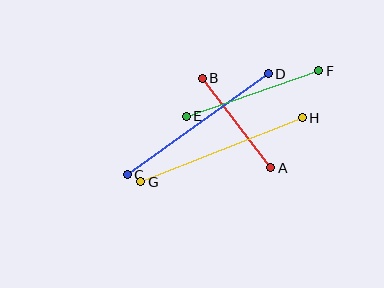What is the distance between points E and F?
The distance is approximately 140 pixels.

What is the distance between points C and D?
The distance is approximately 174 pixels.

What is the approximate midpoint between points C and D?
The midpoint is at approximately (198, 124) pixels.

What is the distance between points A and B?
The distance is approximately 113 pixels.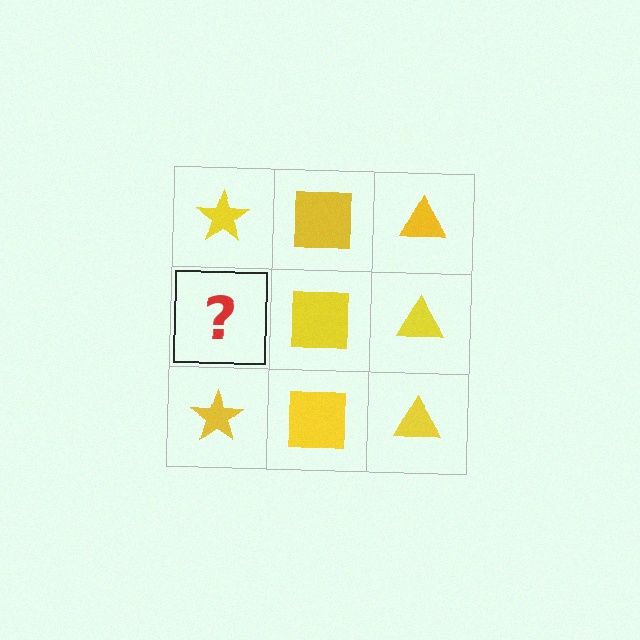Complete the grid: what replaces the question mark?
The question mark should be replaced with a yellow star.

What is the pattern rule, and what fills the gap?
The rule is that each column has a consistent shape. The gap should be filled with a yellow star.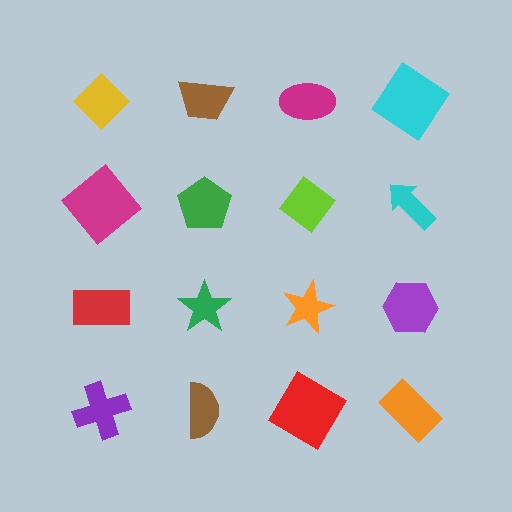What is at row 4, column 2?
A brown semicircle.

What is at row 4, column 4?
An orange rectangle.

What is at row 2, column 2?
A green pentagon.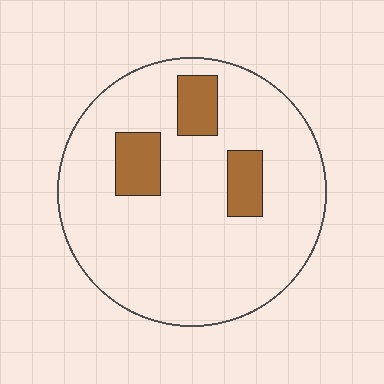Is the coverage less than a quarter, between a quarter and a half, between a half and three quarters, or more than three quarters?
Less than a quarter.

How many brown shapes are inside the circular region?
3.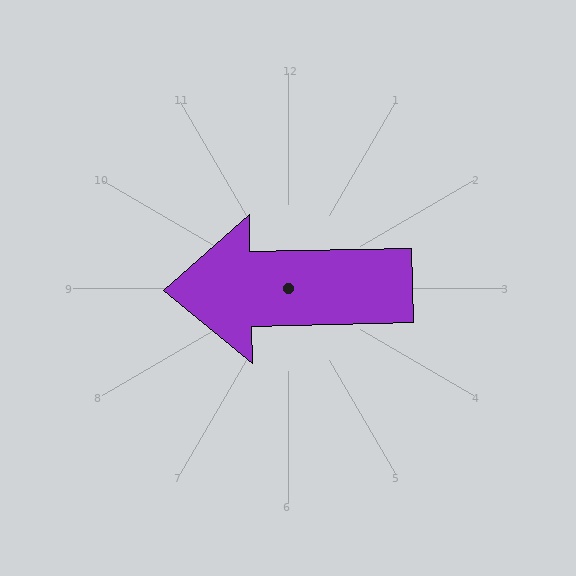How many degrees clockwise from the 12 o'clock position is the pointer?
Approximately 269 degrees.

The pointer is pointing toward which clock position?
Roughly 9 o'clock.